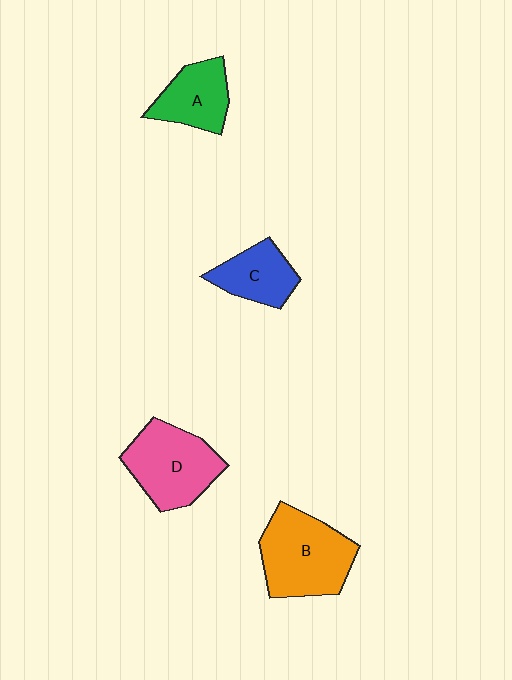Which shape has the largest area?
Shape B (orange).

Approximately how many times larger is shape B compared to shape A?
Approximately 1.6 times.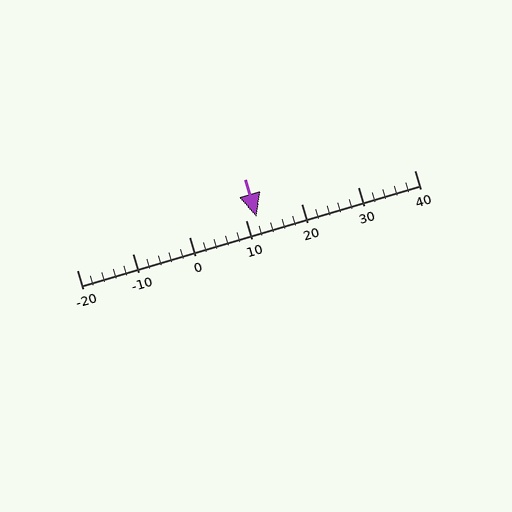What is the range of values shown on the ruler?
The ruler shows values from -20 to 40.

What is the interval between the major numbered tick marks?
The major tick marks are spaced 10 units apart.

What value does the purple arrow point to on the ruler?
The purple arrow points to approximately 12.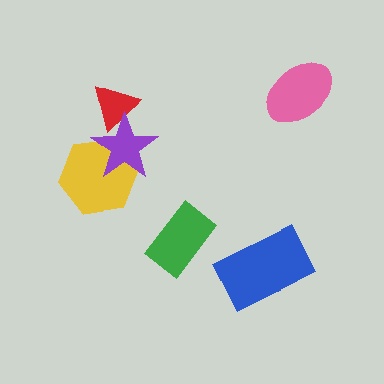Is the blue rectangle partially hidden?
No, no other shape covers it.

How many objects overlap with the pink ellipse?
0 objects overlap with the pink ellipse.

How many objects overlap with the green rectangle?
0 objects overlap with the green rectangle.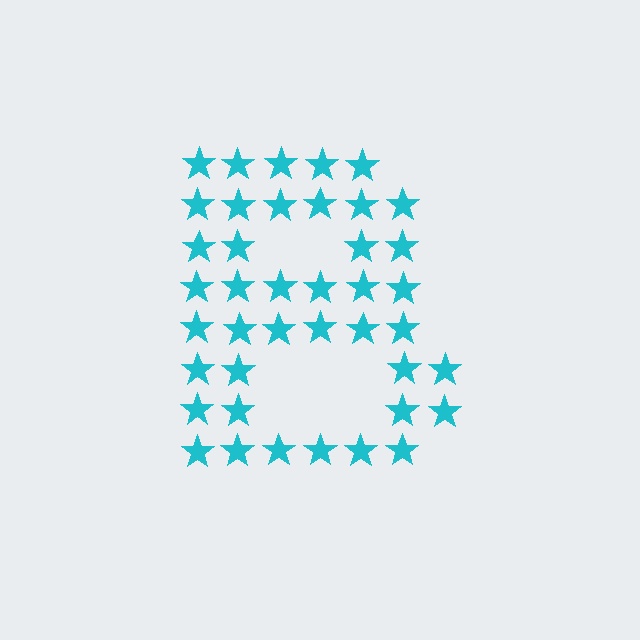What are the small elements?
The small elements are stars.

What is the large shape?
The large shape is the letter B.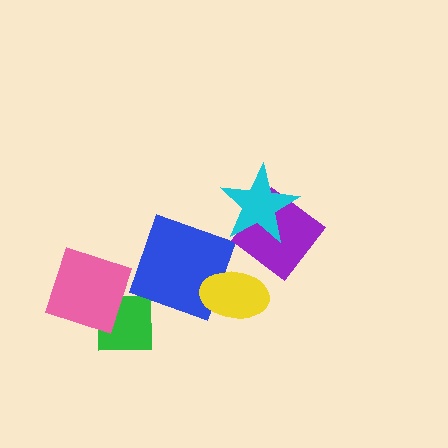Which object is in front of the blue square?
The yellow ellipse is in front of the blue square.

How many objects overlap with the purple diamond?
1 object overlaps with the purple diamond.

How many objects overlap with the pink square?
1 object overlaps with the pink square.